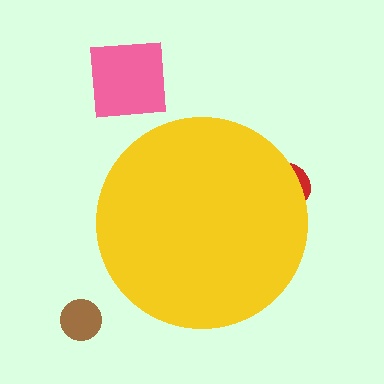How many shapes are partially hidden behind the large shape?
1 shape is partially hidden.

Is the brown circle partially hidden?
No, the brown circle is fully visible.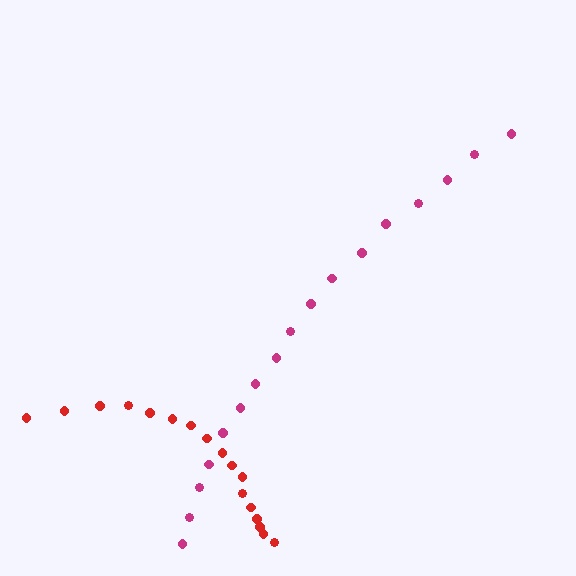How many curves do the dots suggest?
There are 2 distinct paths.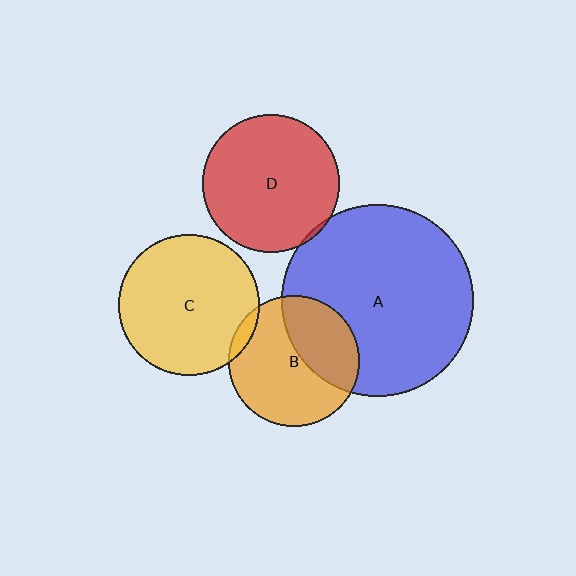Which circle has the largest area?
Circle A (blue).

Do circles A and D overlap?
Yes.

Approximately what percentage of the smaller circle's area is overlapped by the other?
Approximately 5%.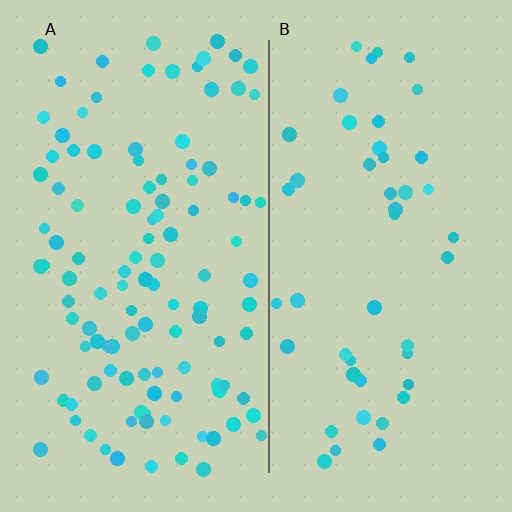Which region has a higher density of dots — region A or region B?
A (the left).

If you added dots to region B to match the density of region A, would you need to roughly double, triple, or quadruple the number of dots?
Approximately double.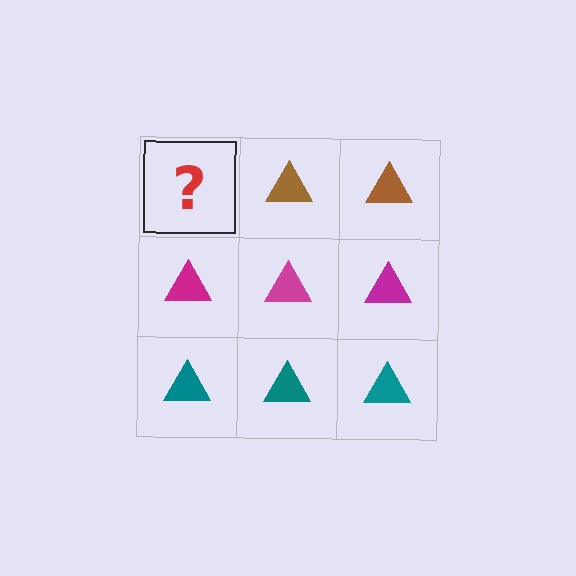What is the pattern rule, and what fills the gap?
The rule is that each row has a consistent color. The gap should be filled with a brown triangle.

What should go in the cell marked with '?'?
The missing cell should contain a brown triangle.